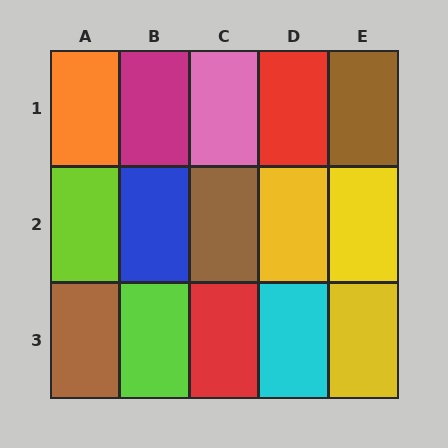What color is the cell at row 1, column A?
Orange.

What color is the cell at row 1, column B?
Magenta.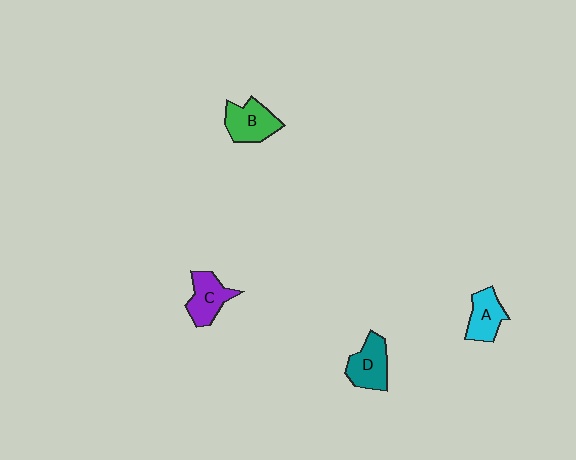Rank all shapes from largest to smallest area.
From largest to smallest: B (green), D (teal), C (purple), A (cyan).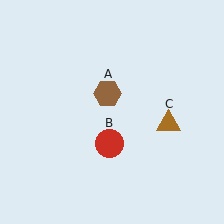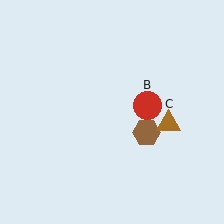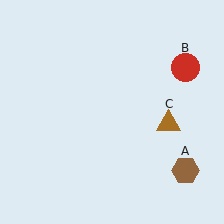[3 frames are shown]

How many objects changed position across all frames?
2 objects changed position: brown hexagon (object A), red circle (object B).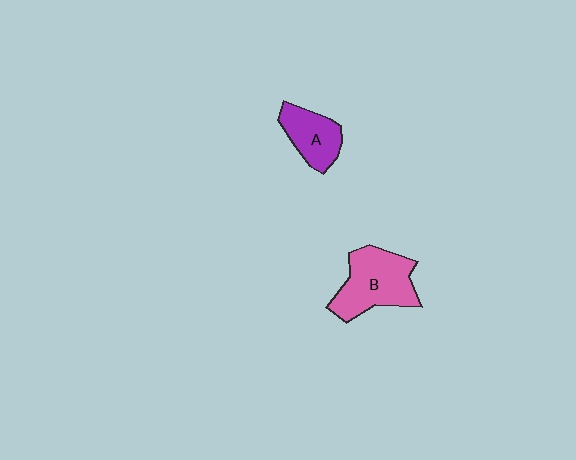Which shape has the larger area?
Shape B (pink).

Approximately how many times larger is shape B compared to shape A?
Approximately 1.6 times.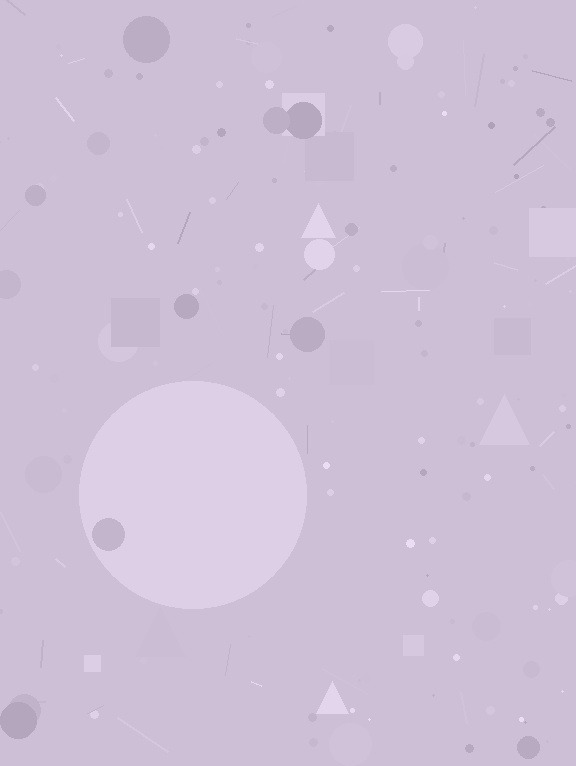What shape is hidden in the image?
A circle is hidden in the image.